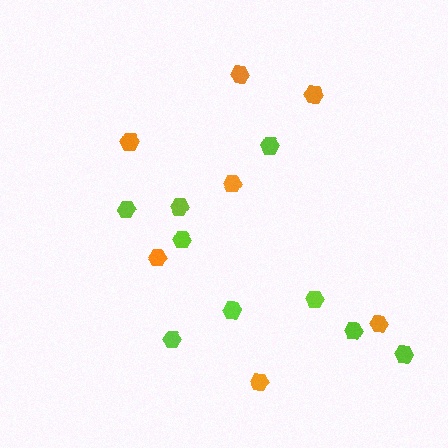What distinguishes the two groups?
There are 2 groups: one group of orange hexagons (7) and one group of lime hexagons (9).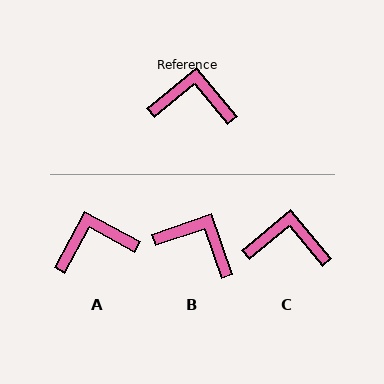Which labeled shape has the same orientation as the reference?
C.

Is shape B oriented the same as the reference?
No, it is off by about 21 degrees.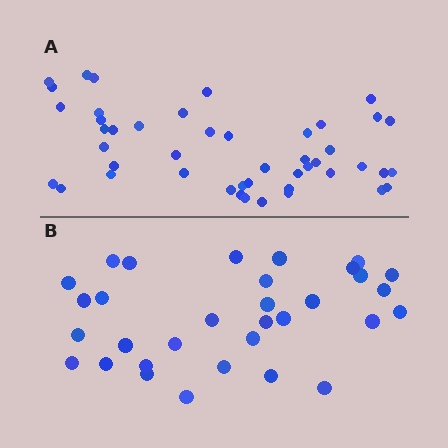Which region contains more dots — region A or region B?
Region A (the top region) has more dots.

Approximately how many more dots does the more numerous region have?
Region A has approximately 15 more dots than region B.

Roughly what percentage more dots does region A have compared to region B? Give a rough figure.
About 45% more.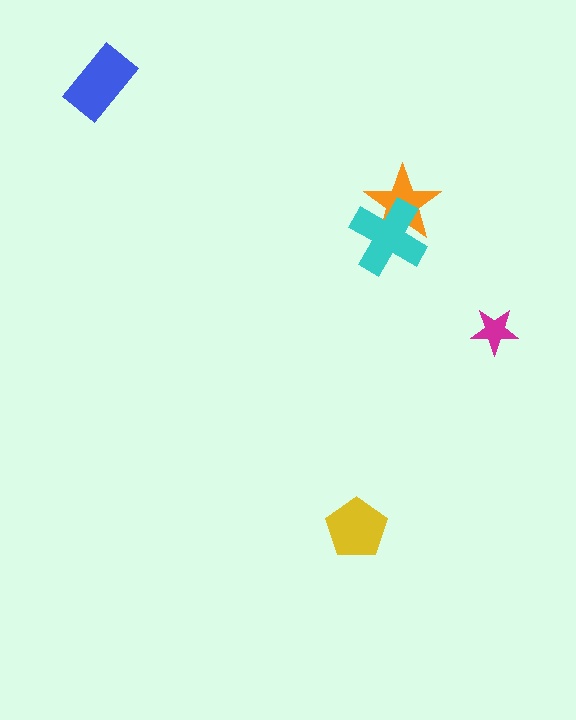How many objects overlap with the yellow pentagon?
0 objects overlap with the yellow pentagon.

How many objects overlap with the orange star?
1 object overlaps with the orange star.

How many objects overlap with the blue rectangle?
0 objects overlap with the blue rectangle.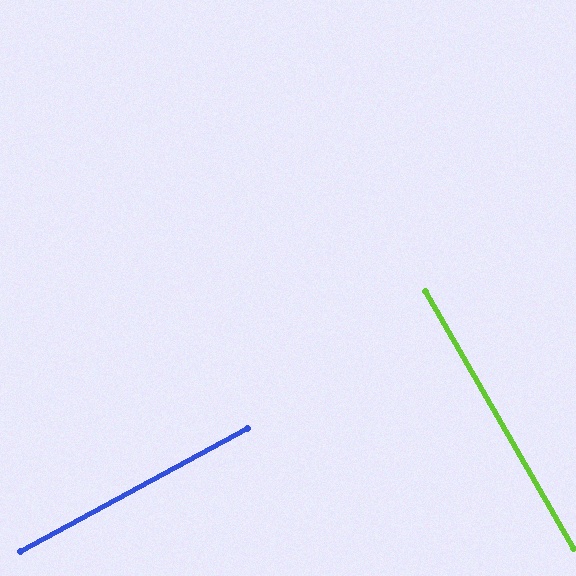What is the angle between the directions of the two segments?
Approximately 89 degrees.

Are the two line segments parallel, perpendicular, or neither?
Perpendicular — they meet at approximately 89°.